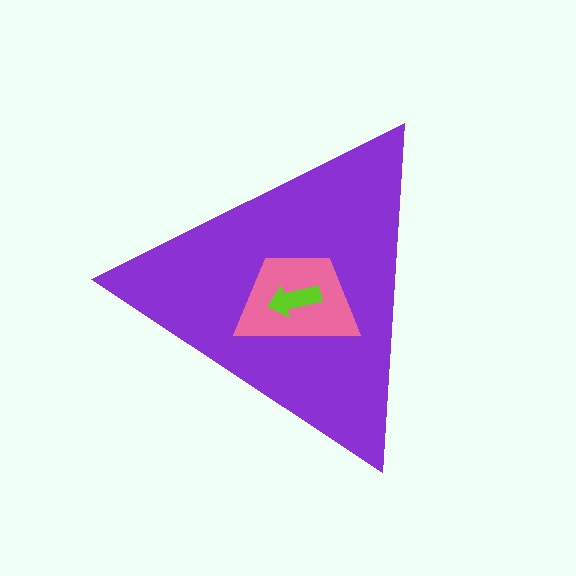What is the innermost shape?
The lime arrow.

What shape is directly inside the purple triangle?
The pink trapezoid.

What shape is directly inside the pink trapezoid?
The lime arrow.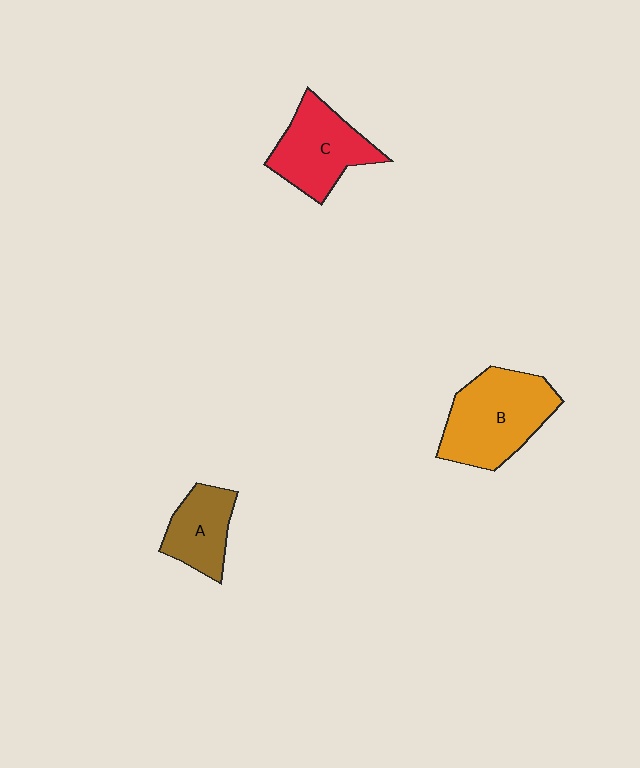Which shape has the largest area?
Shape B (orange).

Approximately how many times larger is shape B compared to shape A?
Approximately 1.8 times.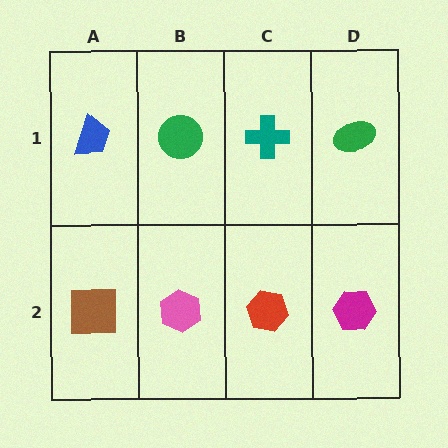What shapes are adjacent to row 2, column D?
A green ellipse (row 1, column D), a red hexagon (row 2, column C).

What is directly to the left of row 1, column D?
A teal cross.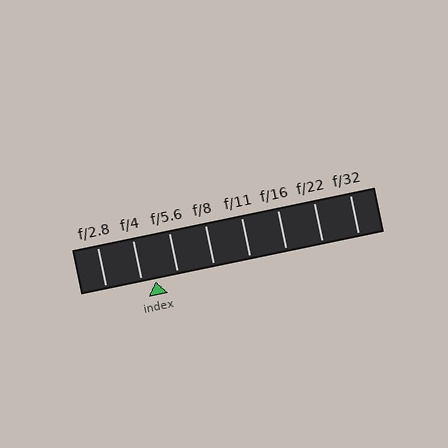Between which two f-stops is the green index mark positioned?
The index mark is between f/4 and f/5.6.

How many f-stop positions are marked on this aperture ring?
There are 8 f-stop positions marked.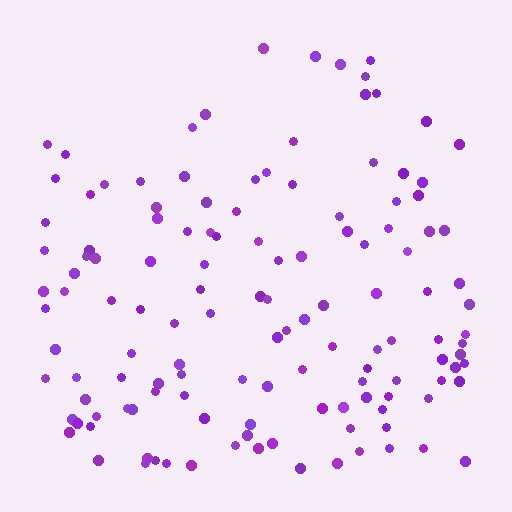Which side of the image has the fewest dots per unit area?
The top.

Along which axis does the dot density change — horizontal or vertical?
Vertical.